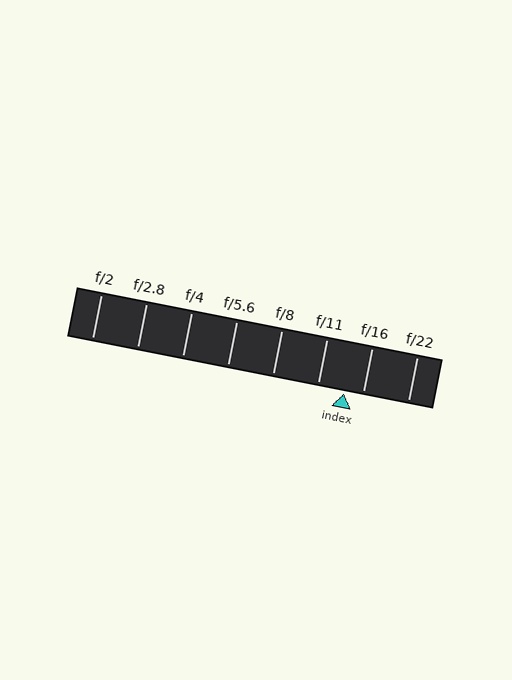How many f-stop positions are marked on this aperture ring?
There are 8 f-stop positions marked.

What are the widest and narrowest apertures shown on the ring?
The widest aperture shown is f/2 and the narrowest is f/22.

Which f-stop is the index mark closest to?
The index mark is closest to f/16.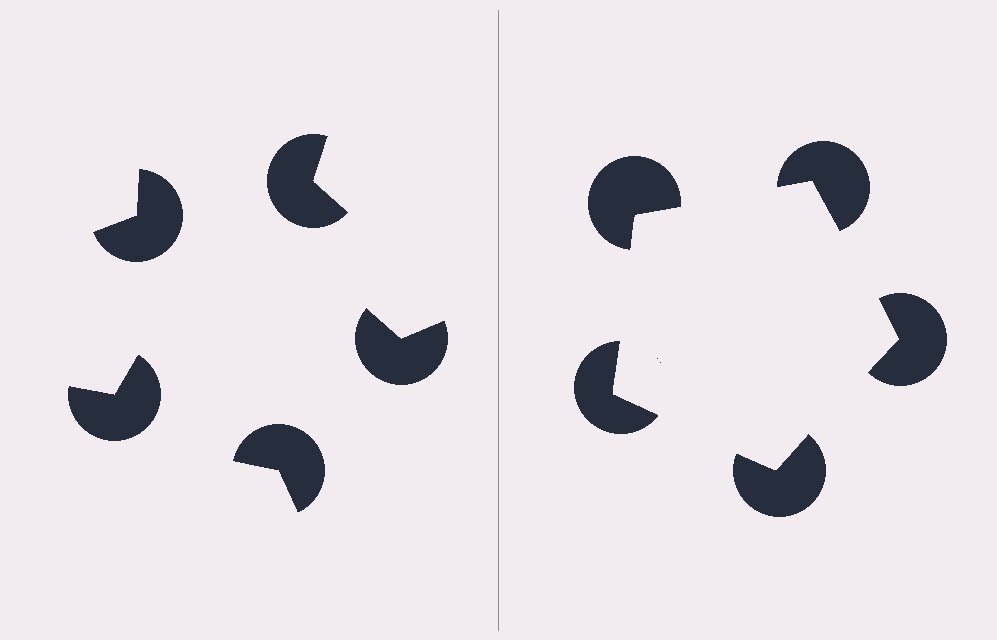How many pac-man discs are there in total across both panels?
10 — 5 on each side.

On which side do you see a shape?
An illusory pentagon appears on the right side. On the left side the wedge cuts are rotated, so no coherent shape forms.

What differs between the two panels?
The pac-man discs are positioned identically on both sides; only the wedge orientations differ. On the right they align to a pentagon; on the left they are misaligned.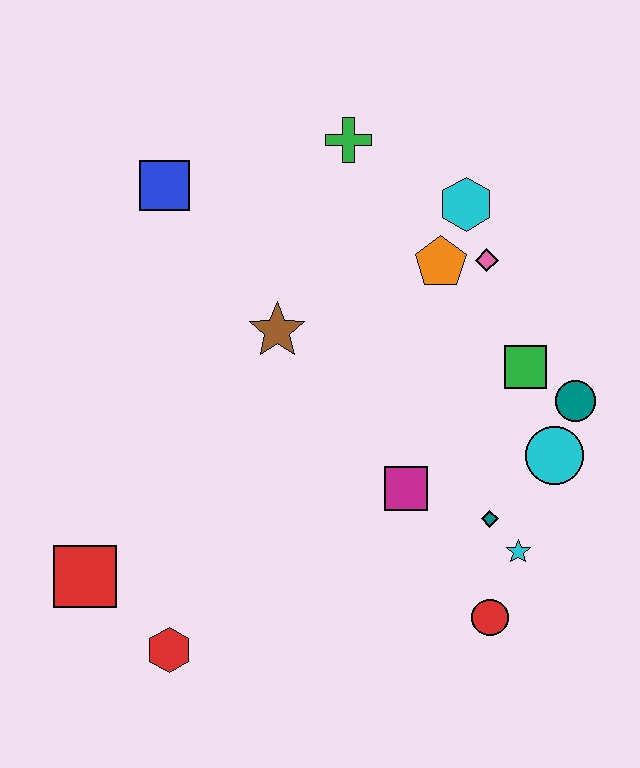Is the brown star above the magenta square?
Yes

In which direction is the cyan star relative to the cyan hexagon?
The cyan star is below the cyan hexagon.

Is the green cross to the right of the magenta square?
No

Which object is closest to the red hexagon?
The red square is closest to the red hexagon.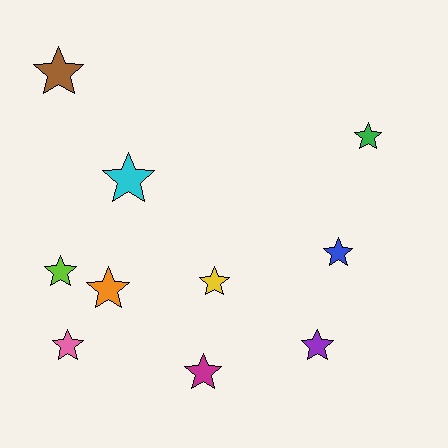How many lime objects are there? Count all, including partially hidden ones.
There is 1 lime object.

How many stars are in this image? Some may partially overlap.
There are 10 stars.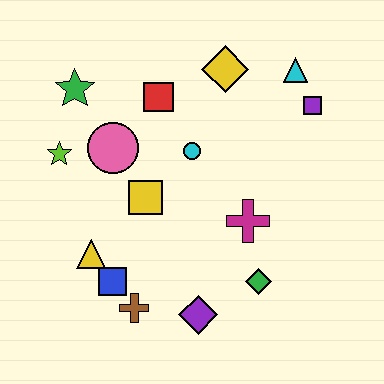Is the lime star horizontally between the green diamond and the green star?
No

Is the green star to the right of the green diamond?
No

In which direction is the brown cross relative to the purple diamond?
The brown cross is to the left of the purple diamond.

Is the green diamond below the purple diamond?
No